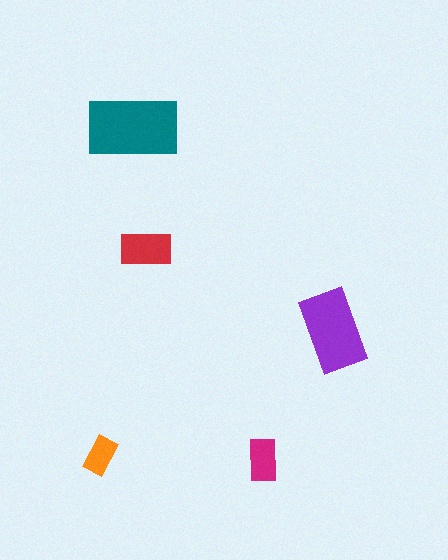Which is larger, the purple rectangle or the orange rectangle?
The purple one.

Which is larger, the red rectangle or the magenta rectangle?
The red one.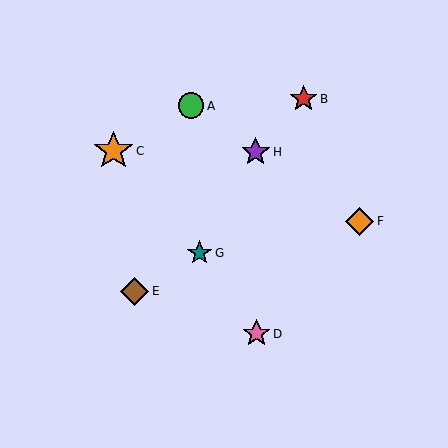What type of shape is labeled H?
Shape H is a purple star.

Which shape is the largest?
The orange star (labeled C) is the largest.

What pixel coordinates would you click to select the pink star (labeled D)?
Click at (256, 334) to select the pink star D.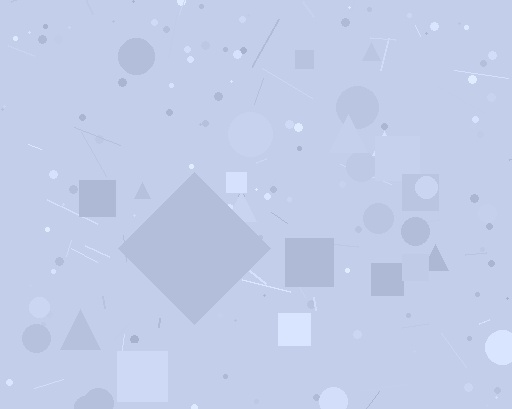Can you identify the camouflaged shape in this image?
The camouflaged shape is a diamond.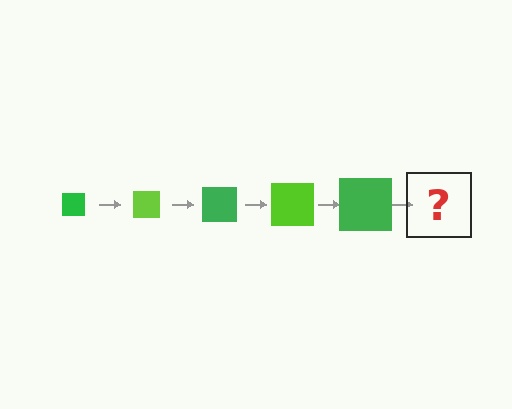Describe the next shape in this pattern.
It should be a lime square, larger than the previous one.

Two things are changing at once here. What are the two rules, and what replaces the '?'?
The two rules are that the square grows larger each step and the color cycles through green and lime. The '?' should be a lime square, larger than the previous one.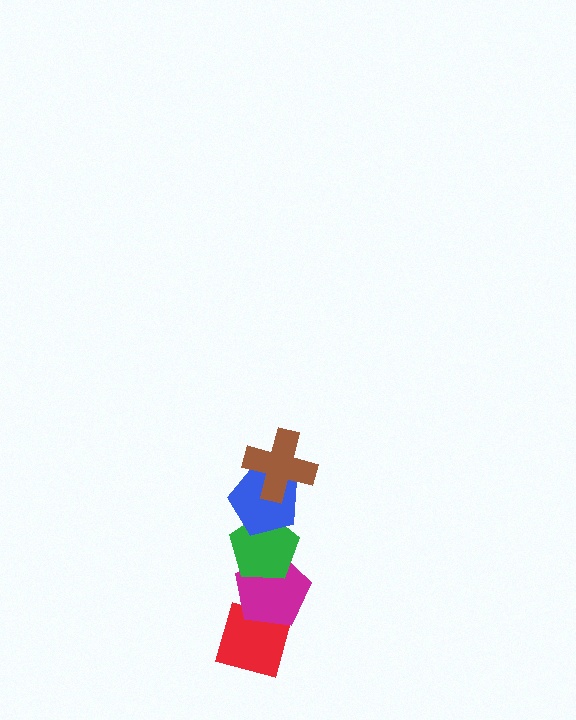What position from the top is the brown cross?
The brown cross is 1st from the top.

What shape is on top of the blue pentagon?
The brown cross is on top of the blue pentagon.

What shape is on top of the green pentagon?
The blue pentagon is on top of the green pentagon.